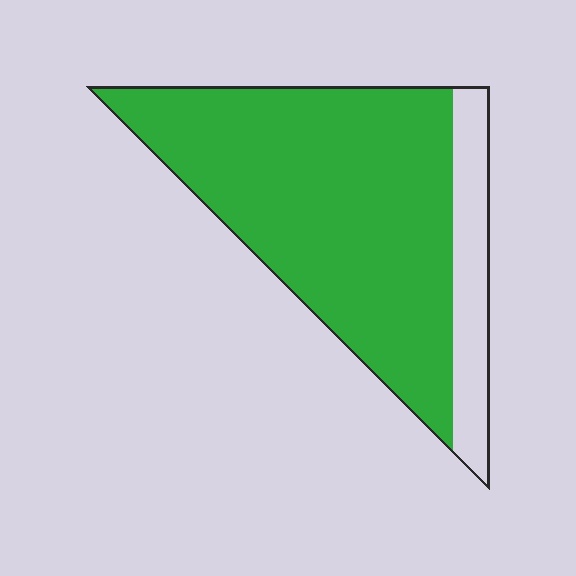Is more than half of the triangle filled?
Yes.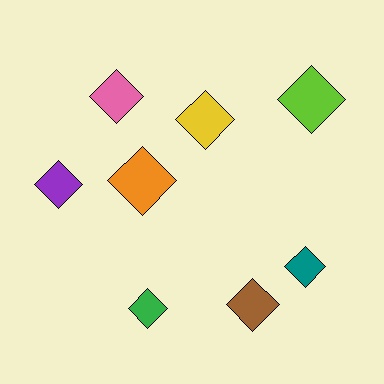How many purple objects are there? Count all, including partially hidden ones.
There is 1 purple object.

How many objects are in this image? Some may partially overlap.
There are 8 objects.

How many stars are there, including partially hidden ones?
There are no stars.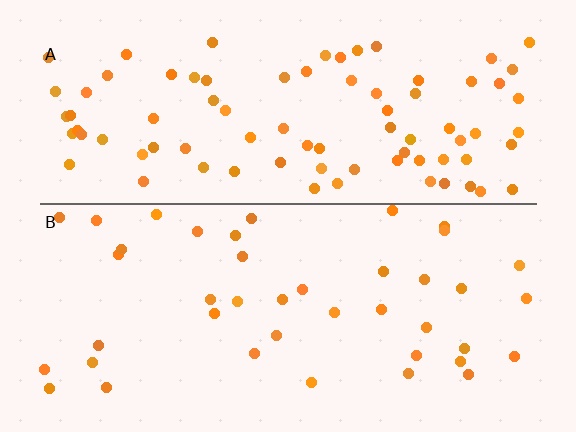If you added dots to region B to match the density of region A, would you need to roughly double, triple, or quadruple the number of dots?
Approximately double.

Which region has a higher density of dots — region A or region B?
A (the top).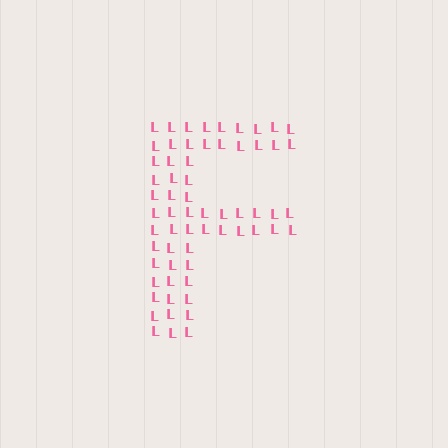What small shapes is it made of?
It is made of small letter L's.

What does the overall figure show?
The overall figure shows the letter F.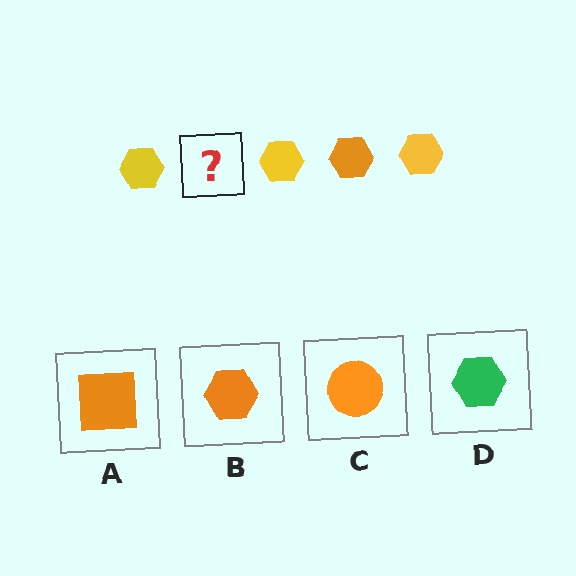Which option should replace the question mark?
Option B.